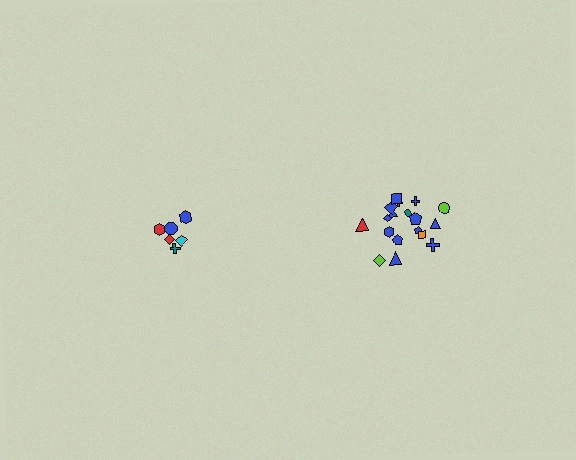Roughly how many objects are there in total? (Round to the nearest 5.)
Roughly 25 objects in total.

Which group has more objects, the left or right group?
The right group.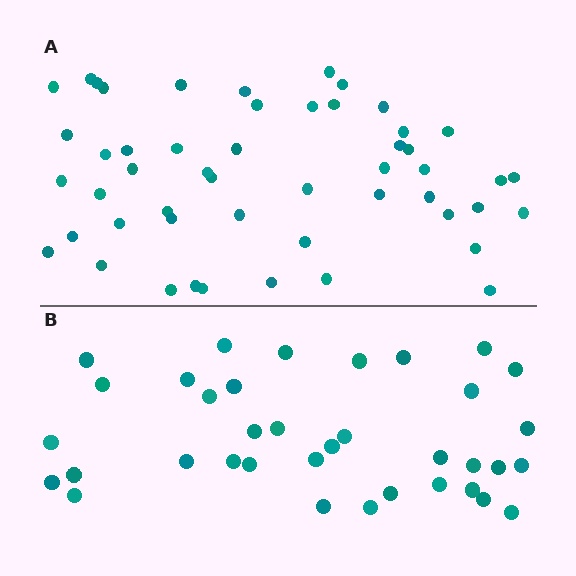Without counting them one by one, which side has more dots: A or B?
Region A (the top region) has more dots.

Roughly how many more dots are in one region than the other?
Region A has approximately 15 more dots than region B.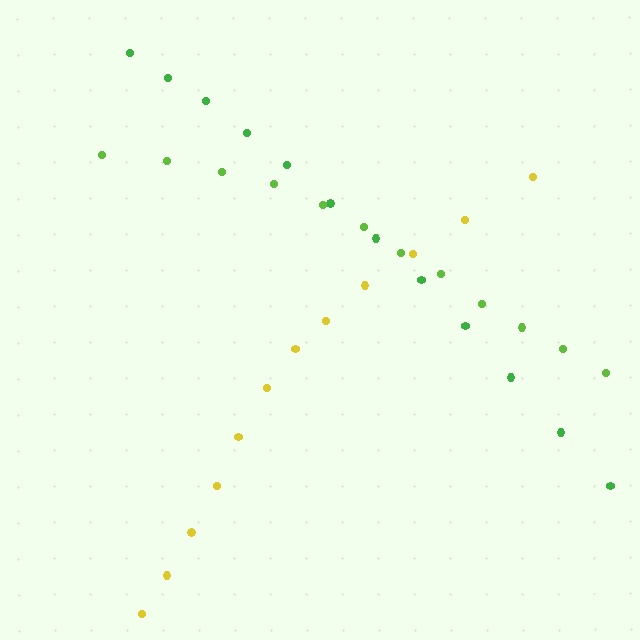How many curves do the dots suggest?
There are 3 distinct paths.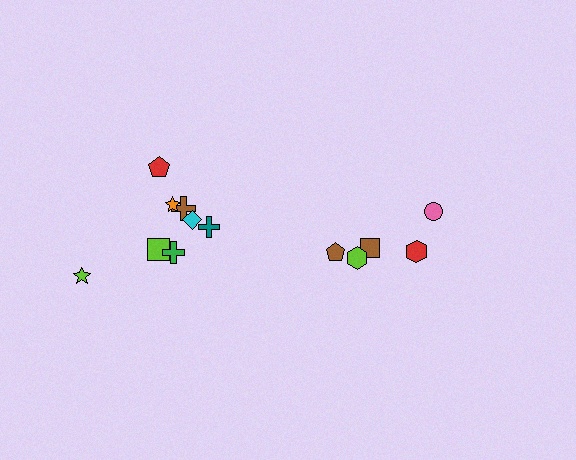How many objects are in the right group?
There are 5 objects.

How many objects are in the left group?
There are 8 objects.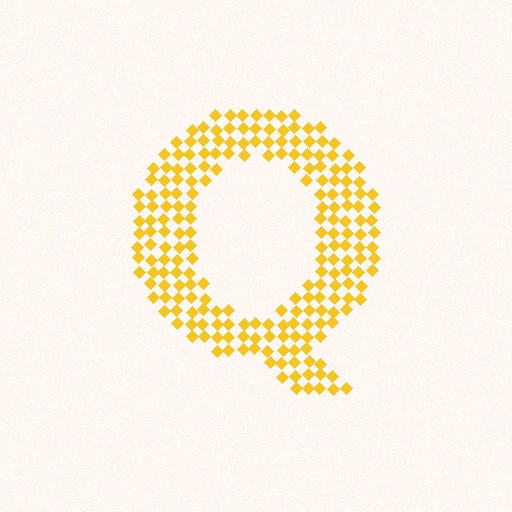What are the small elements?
The small elements are diamonds.